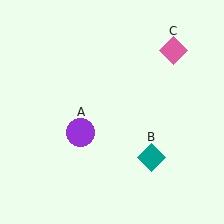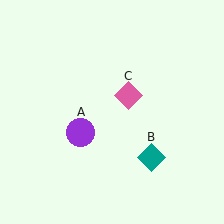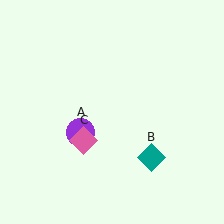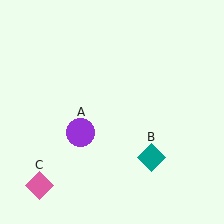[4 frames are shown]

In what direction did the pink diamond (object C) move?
The pink diamond (object C) moved down and to the left.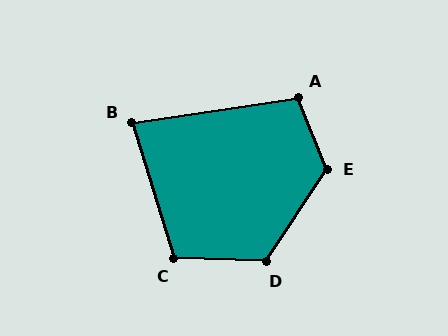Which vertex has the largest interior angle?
E, at approximately 125 degrees.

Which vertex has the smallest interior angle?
B, at approximately 81 degrees.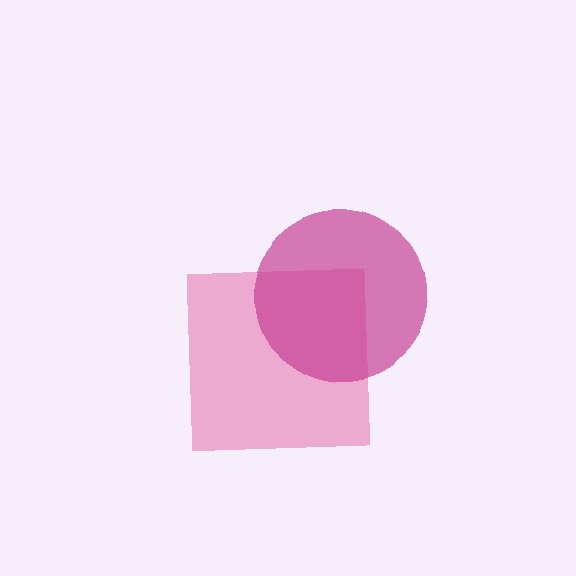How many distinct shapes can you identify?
There are 2 distinct shapes: a pink square, a magenta circle.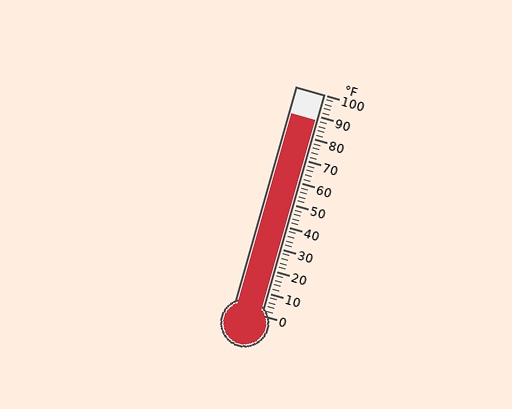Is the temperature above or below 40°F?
The temperature is above 40°F.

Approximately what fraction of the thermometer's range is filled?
The thermometer is filled to approximately 90% of its range.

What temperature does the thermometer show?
The thermometer shows approximately 88°F.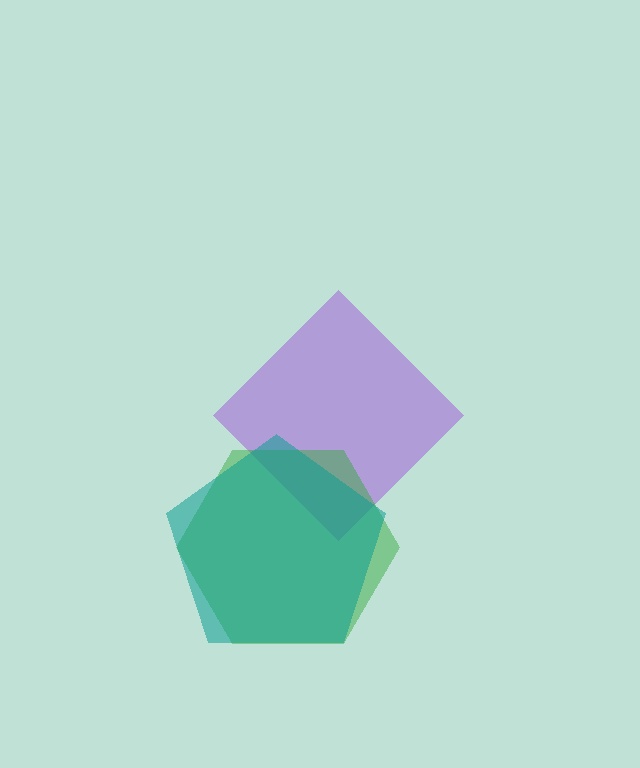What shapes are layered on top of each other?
The layered shapes are: a purple diamond, a green hexagon, a teal pentagon.